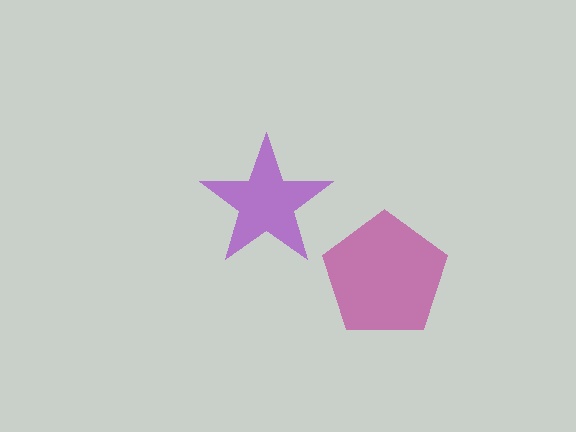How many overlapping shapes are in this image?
There are 2 overlapping shapes in the image.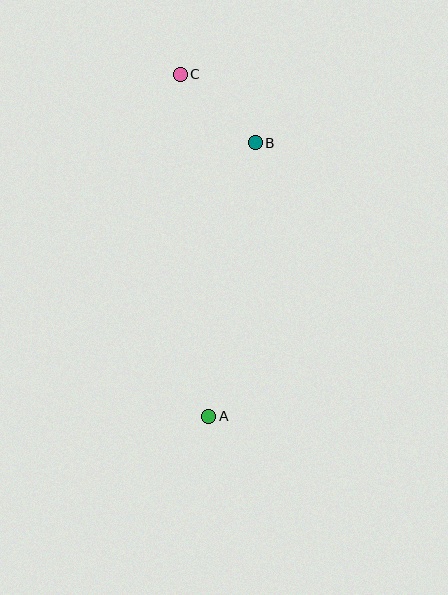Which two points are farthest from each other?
Points A and C are farthest from each other.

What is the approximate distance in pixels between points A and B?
The distance between A and B is approximately 277 pixels.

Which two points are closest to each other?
Points B and C are closest to each other.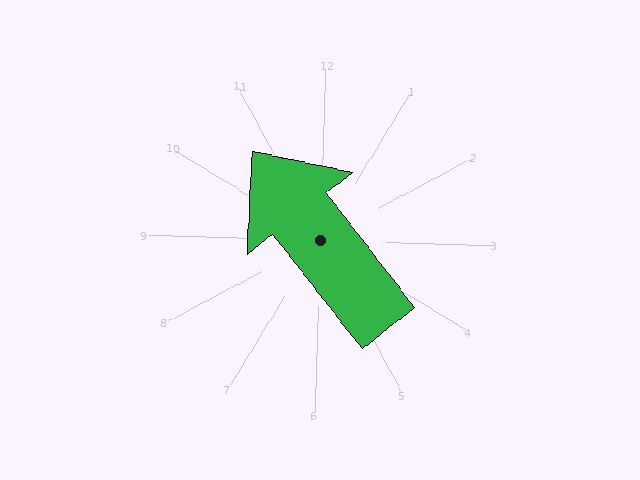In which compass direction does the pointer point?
Northwest.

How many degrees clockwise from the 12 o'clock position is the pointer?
Approximately 321 degrees.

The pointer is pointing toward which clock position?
Roughly 11 o'clock.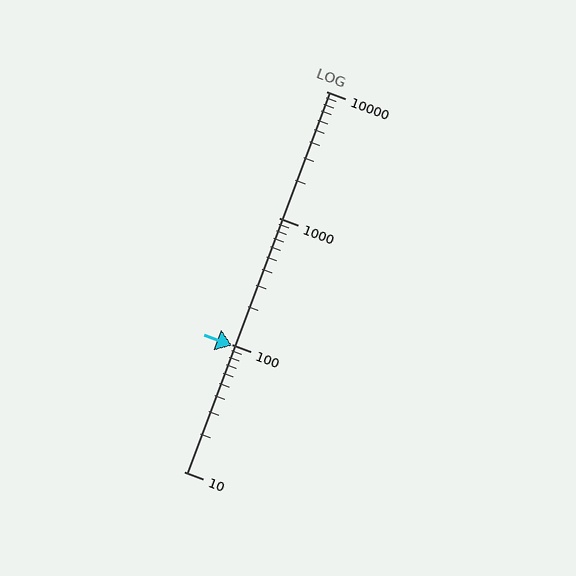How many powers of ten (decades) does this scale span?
The scale spans 3 decades, from 10 to 10000.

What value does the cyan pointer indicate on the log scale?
The pointer indicates approximately 99.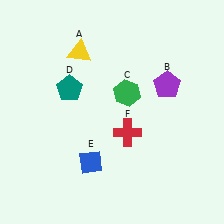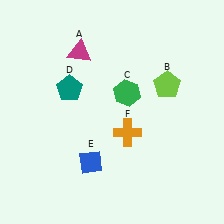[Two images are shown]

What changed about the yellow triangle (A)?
In Image 1, A is yellow. In Image 2, it changed to magenta.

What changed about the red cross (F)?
In Image 1, F is red. In Image 2, it changed to orange.